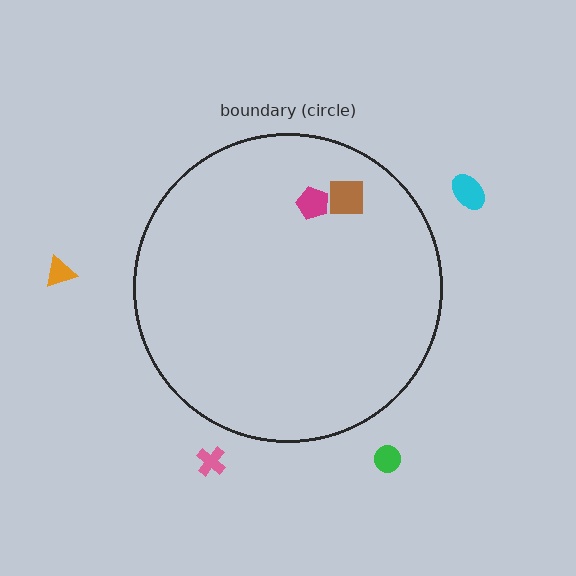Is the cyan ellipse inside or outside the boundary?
Outside.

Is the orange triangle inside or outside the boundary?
Outside.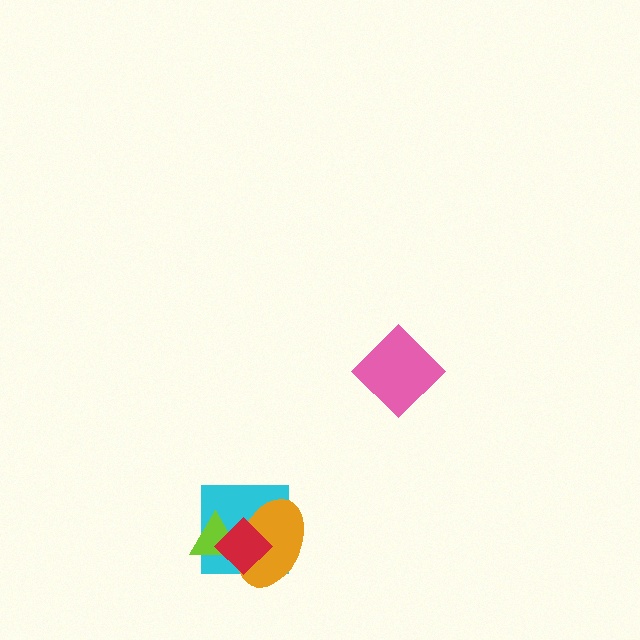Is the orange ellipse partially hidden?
Yes, it is partially covered by another shape.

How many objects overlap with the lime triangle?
3 objects overlap with the lime triangle.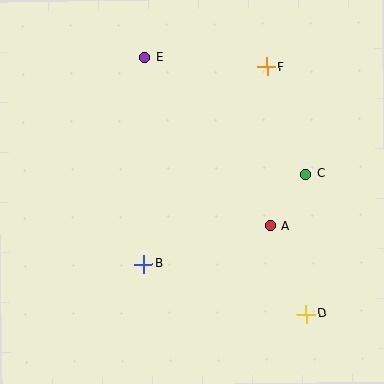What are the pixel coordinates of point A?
Point A is at (271, 226).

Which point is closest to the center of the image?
Point A at (271, 226) is closest to the center.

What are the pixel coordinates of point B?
Point B is at (143, 264).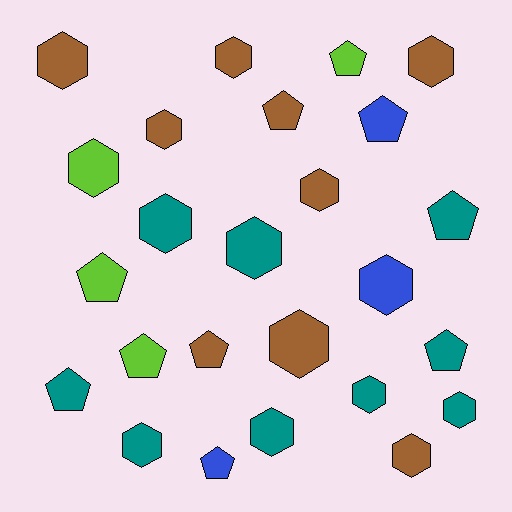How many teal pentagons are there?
There are 3 teal pentagons.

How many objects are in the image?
There are 25 objects.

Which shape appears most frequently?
Hexagon, with 15 objects.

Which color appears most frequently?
Teal, with 9 objects.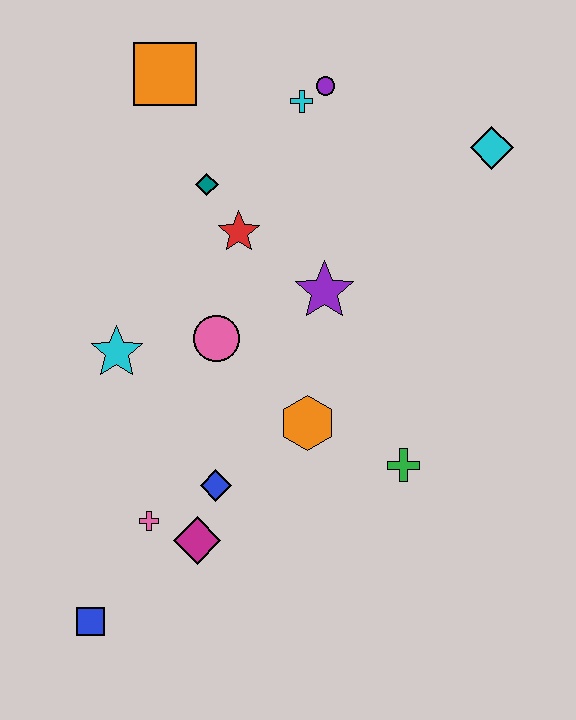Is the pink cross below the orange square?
Yes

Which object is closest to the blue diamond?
The magenta diamond is closest to the blue diamond.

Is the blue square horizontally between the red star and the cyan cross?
No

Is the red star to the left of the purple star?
Yes